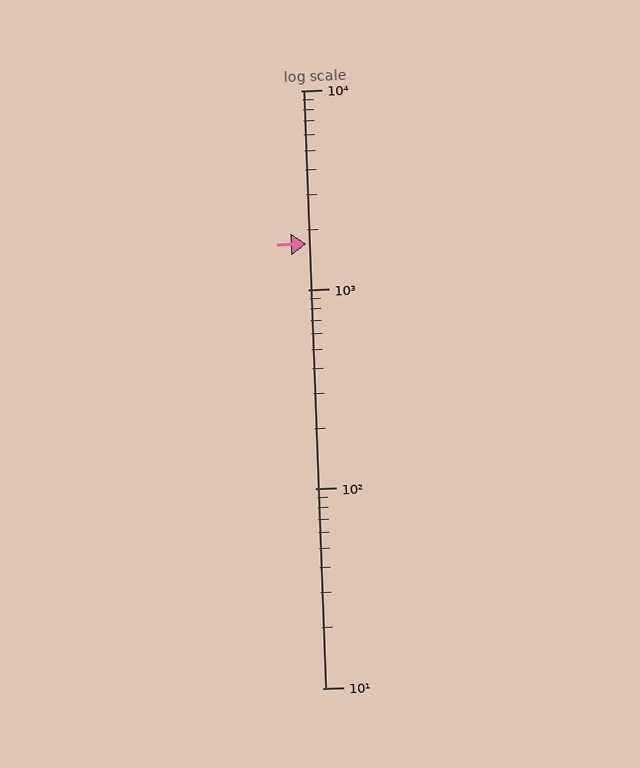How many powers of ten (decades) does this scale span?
The scale spans 3 decades, from 10 to 10000.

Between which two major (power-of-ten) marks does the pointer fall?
The pointer is between 1000 and 10000.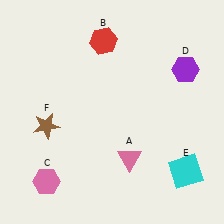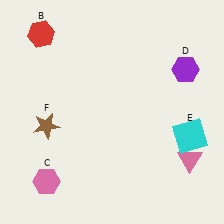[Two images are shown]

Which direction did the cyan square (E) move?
The cyan square (E) moved up.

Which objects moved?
The objects that moved are: the pink triangle (A), the red hexagon (B), the cyan square (E).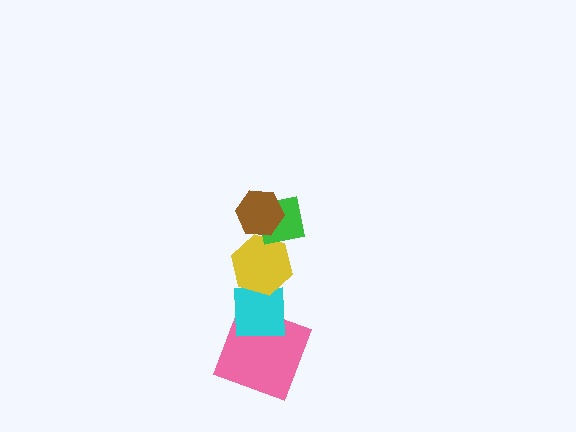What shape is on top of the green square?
The brown hexagon is on top of the green square.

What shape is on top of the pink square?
The cyan square is on top of the pink square.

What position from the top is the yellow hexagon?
The yellow hexagon is 3rd from the top.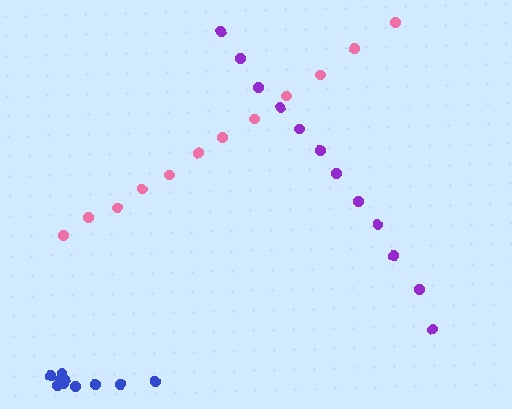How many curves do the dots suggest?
There are 3 distinct paths.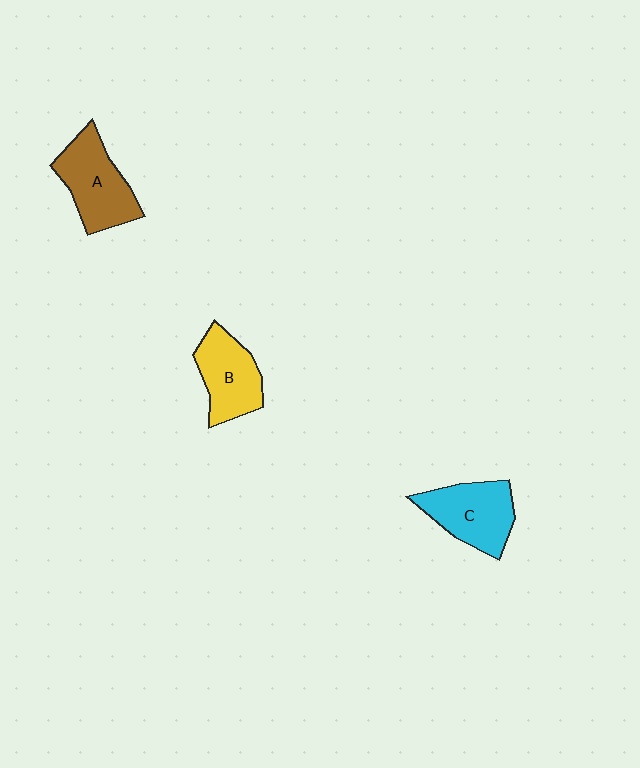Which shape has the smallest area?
Shape B (yellow).